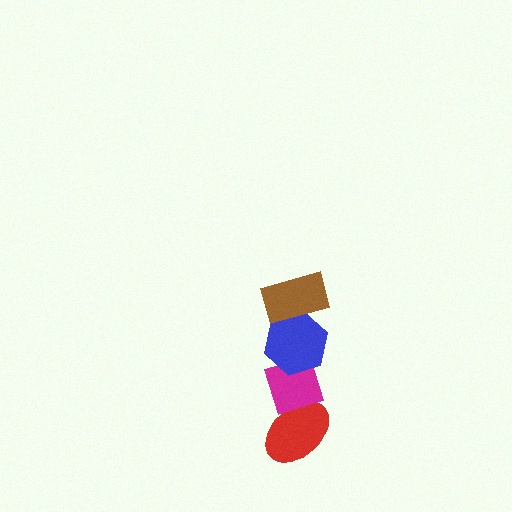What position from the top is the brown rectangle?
The brown rectangle is 1st from the top.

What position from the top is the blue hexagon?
The blue hexagon is 2nd from the top.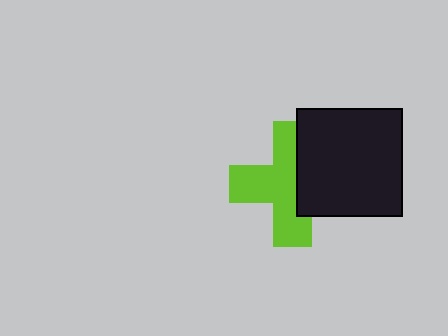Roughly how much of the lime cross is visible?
About half of it is visible (roughly 61%).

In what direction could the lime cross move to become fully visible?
The lime cross could move left. That would shift it out from behind the black rectangle entirely.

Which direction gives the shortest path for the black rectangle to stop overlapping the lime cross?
Moving right gives the shortest separation.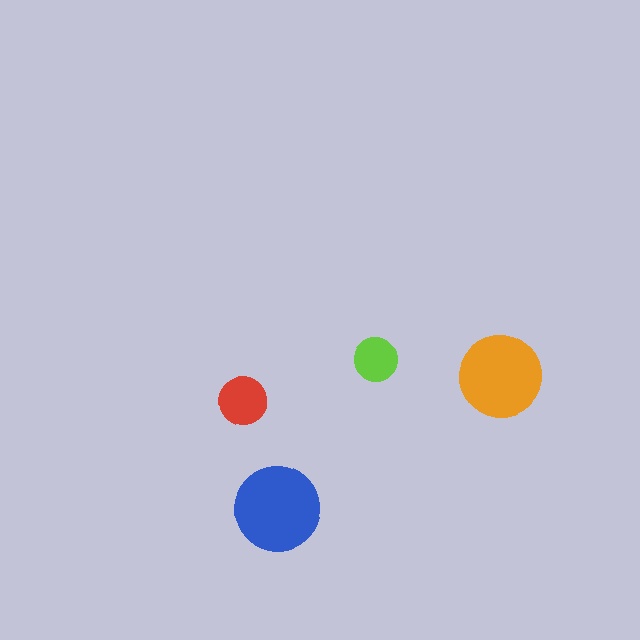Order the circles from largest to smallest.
the blue one, the orange one, the red one, the lime one.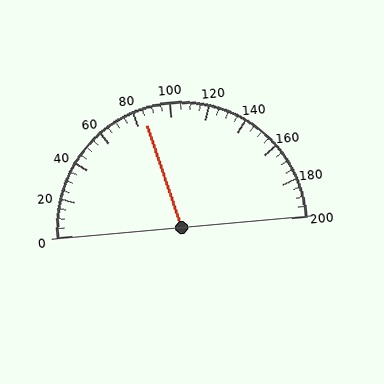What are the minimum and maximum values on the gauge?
The gauge ranges from 0 to 200.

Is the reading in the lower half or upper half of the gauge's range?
The reading is in the lower half of the range (0 to 200).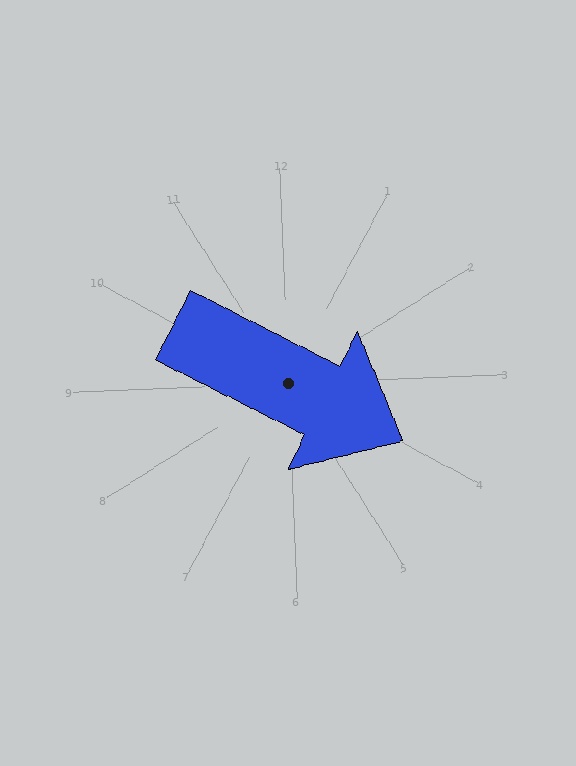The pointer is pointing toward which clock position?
Roughly 4 o'clock.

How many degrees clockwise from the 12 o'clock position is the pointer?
Approximately 119 degrees.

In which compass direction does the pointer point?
Southeast.